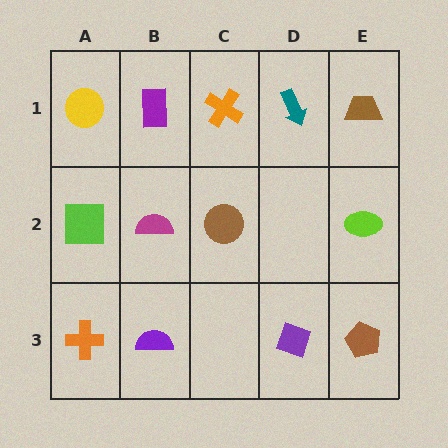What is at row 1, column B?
A purple rectangle.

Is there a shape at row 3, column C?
No, that cell is empty.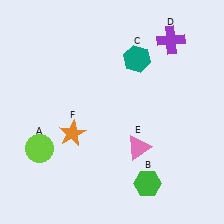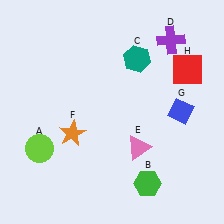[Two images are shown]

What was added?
A blue diamond (G), a red square (H) were added in Image 2.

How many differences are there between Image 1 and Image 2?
There are 2 differences between the two images.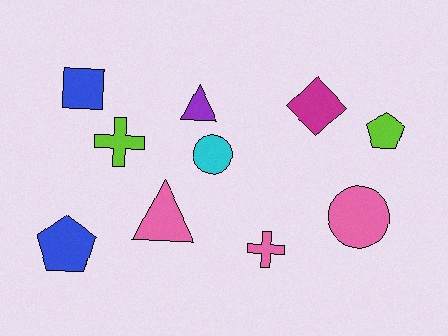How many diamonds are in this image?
There is 1 diamond.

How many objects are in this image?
There are 10 objects.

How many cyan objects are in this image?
There is 1 cyan object.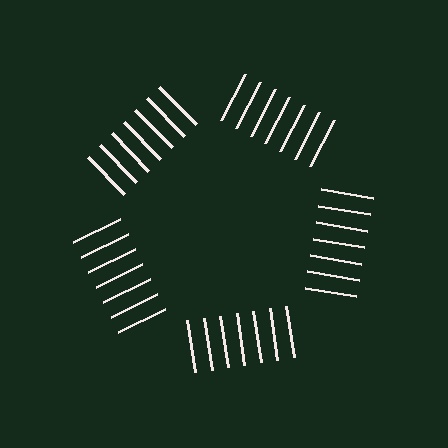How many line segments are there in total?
35 — 7 along each of the 5 edges.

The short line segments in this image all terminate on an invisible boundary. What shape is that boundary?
An illusory pentagon — the line segments terminate on its edges but no continuous stroke is drawn.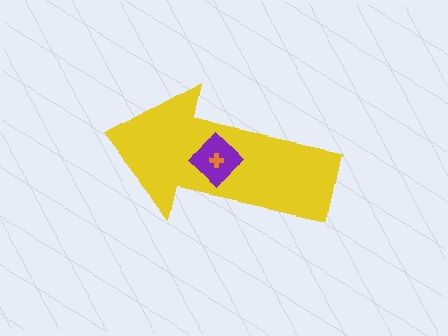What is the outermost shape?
The yellow arrow.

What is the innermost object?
The orange cross.